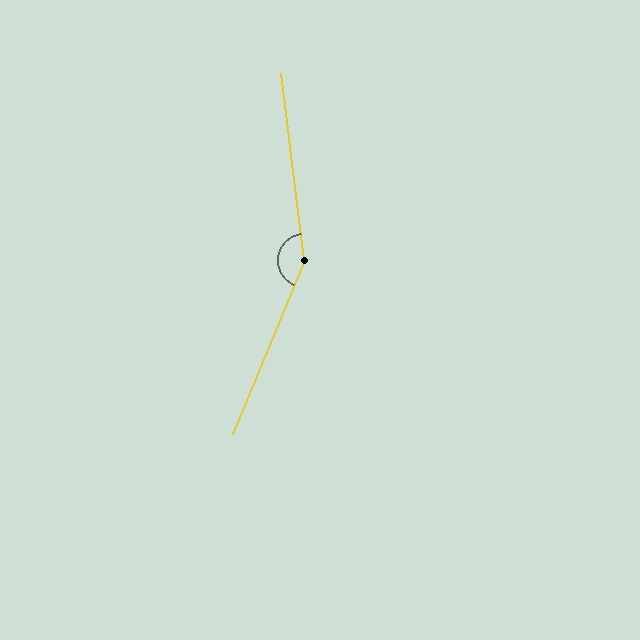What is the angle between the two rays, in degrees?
Approximately 151 degrees.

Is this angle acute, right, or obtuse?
It is obtuse.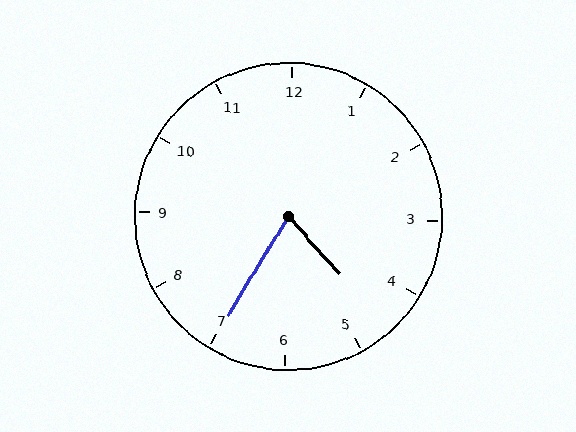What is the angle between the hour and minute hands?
Approximately 72 degrees.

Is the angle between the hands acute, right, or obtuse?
It is acute.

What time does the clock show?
4:35.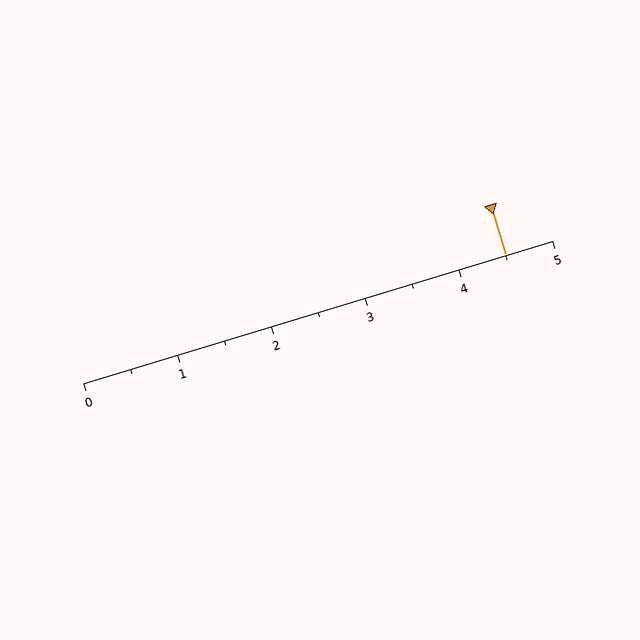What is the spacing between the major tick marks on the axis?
The major ticks are spaced 1 apart.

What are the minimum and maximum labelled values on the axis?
The axis runs from 0 to 5.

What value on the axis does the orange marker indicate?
The marker indicates approximately 4.5.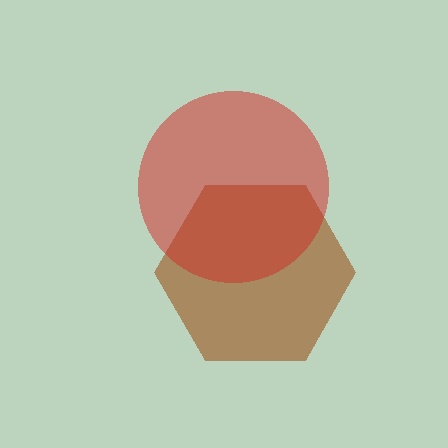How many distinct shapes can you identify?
There are 2 distinct shapes: a brown hexagon, a red circle.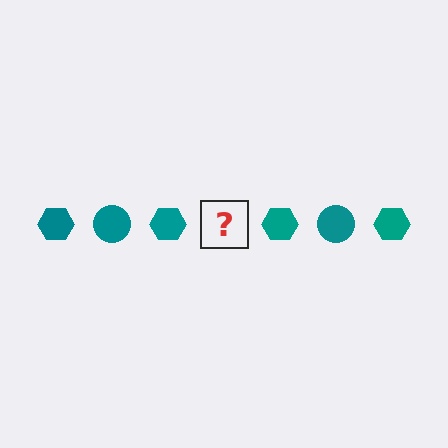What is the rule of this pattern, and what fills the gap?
The rule is that the pattern cycles through hexagon, circle shapes in teal. The gap should be filled with a teal circle.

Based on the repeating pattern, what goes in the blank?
The blank should be a teal circle.